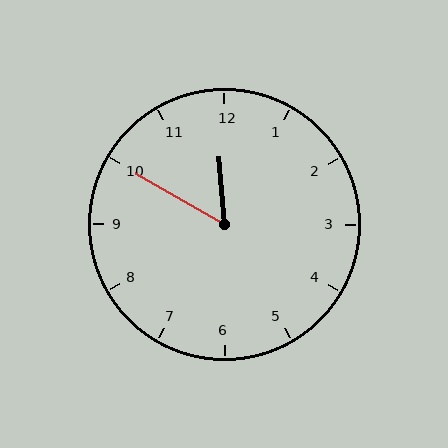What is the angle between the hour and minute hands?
Approximately 55 degrees.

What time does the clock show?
11:50.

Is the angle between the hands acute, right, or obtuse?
It is acute.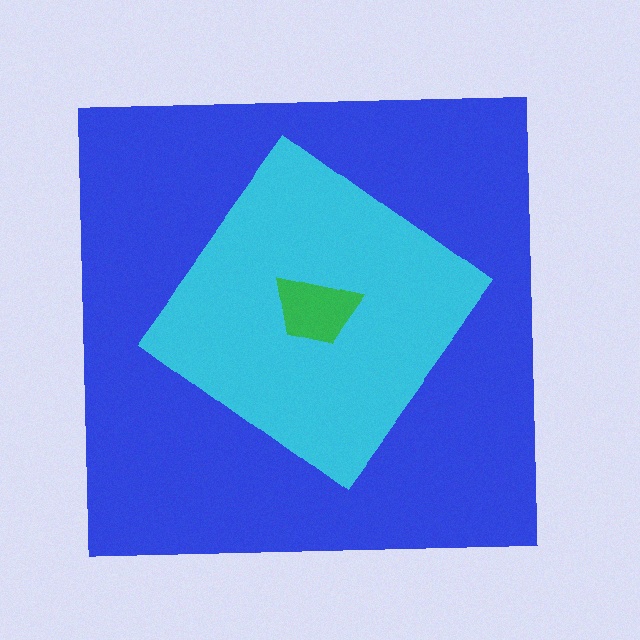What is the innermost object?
The green trapezoid.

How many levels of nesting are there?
3.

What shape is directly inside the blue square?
The cyan diamond.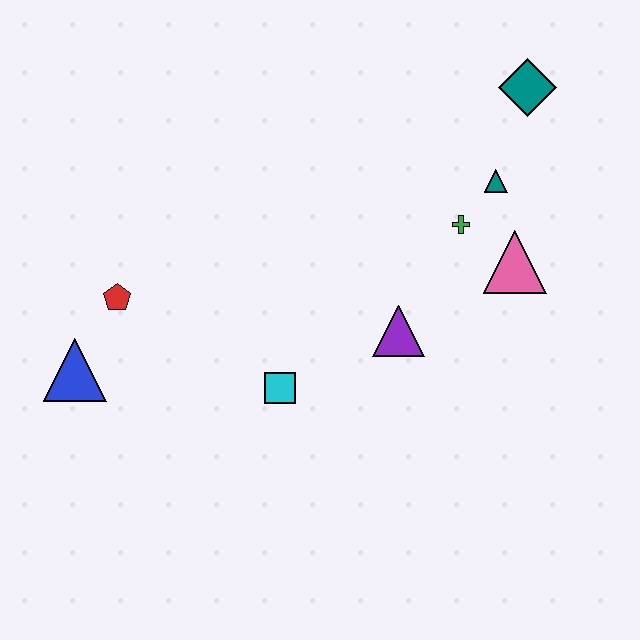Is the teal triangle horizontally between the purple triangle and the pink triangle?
Yes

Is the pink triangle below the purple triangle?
No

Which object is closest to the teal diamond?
The teal triangle is closest to the teal diamond.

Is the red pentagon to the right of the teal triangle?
No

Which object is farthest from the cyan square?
The teal diamond is farthest from the cyan square.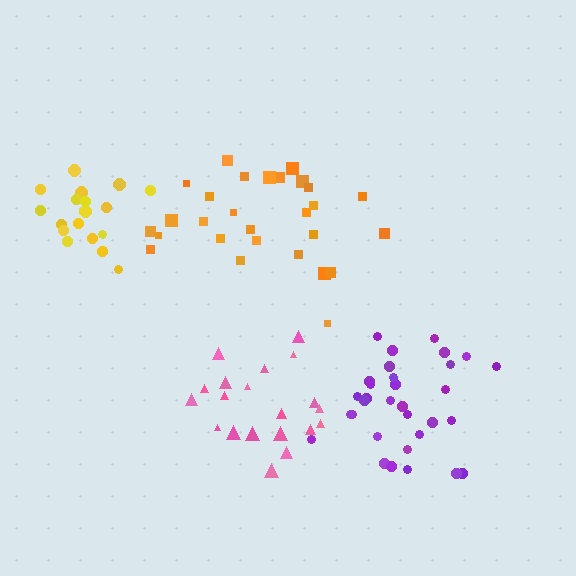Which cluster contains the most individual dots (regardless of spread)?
Purple (32).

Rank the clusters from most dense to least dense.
yellow, purple, pink, orange.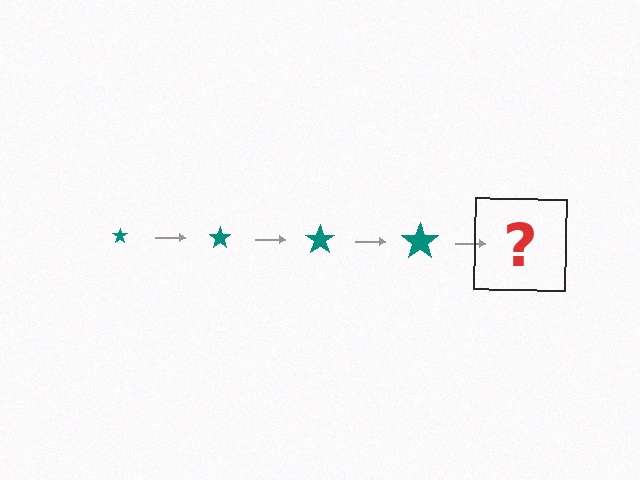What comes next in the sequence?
The next element should be a teal star, larger than the previous one.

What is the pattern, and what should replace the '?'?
The pattern is that the star gets progressively larger each step. The '?' should be a teal star, larger than the previous one.